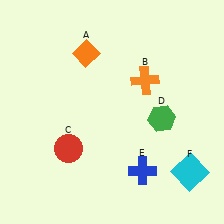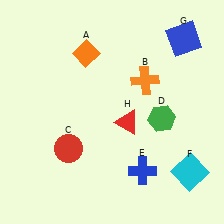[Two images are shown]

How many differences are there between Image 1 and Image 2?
There are 2 differences between the two images.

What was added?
A blue square (G), a red triangle (H) were added in Image 2.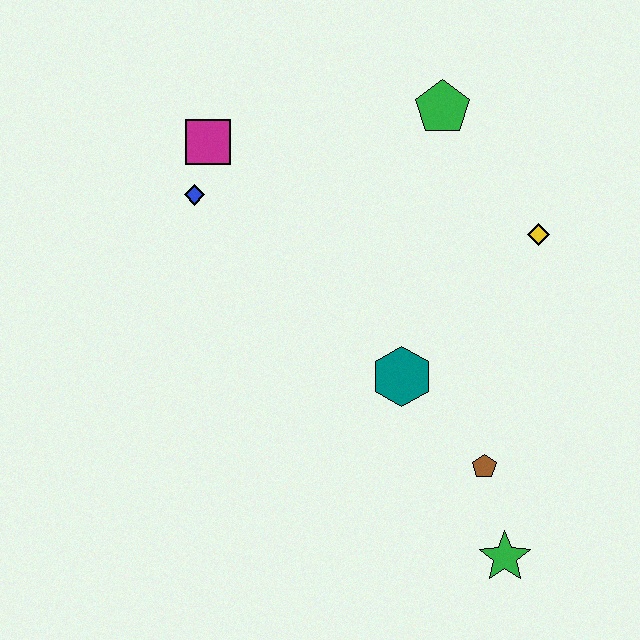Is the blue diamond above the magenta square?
No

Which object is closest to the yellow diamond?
The green pentagon is closest to the yellow diamond.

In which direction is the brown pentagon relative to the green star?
The brown pentagon is above the green star.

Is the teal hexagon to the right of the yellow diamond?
No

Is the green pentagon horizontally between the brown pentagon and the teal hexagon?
Yes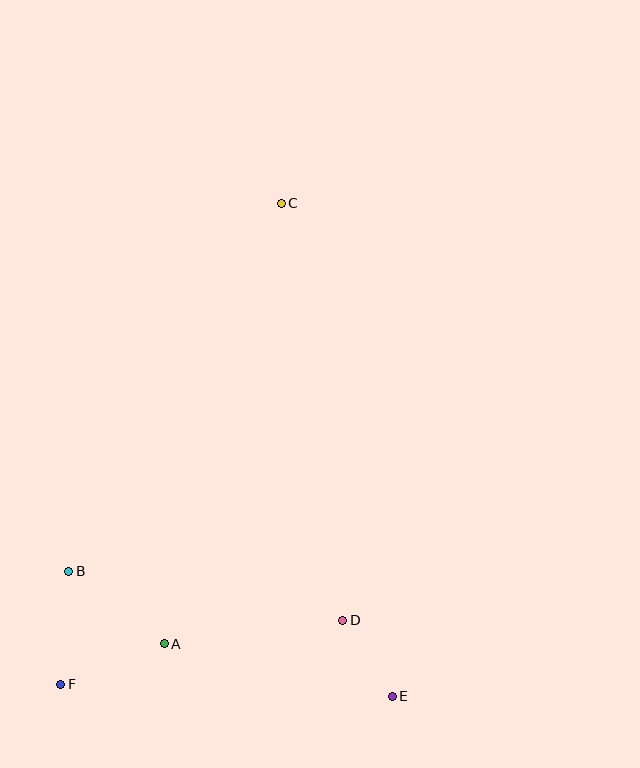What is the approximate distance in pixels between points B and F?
The distance between B and F is approximately 113 pixels.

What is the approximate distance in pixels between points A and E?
The distance between A and E is approximately 234 pixels.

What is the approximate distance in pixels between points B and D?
The distance between B and D is approximately 278 pixels.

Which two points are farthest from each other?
Points C and F are farthest from each other.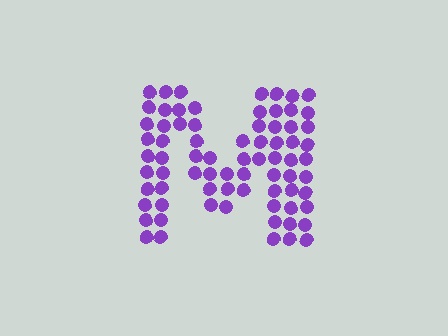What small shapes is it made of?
It is made of small circles.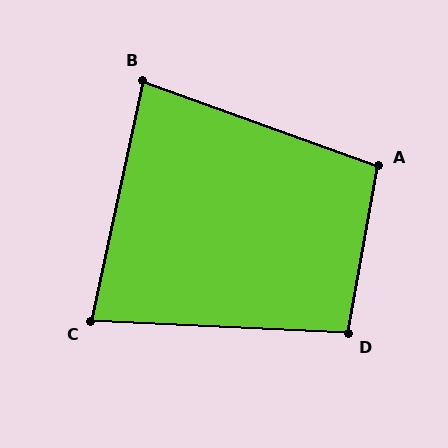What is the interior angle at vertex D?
Approximately 98 degrees (obtuse).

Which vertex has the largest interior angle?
A, at approximately 100 degrees.